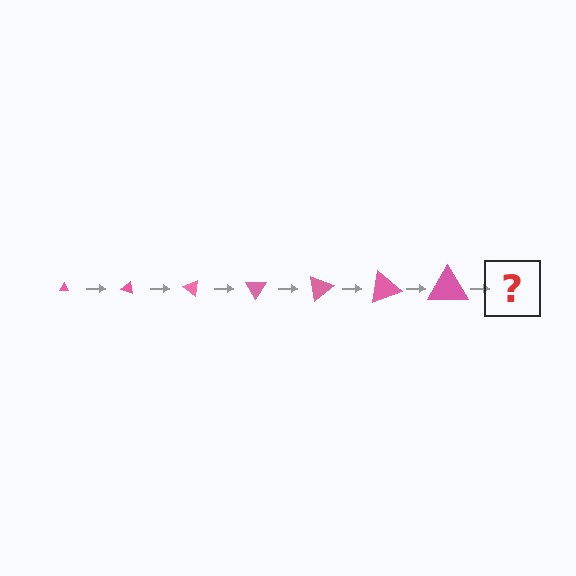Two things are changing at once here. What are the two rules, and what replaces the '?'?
The two rules are that the triangle grows larger each step and it rotates 20 degrees each step. The '?' should be a triangle, larger than the previous one and rotated 140 degrees from the start.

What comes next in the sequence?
The next element should be a triangle, larger than the previous one and rotated 140 degrees from the start.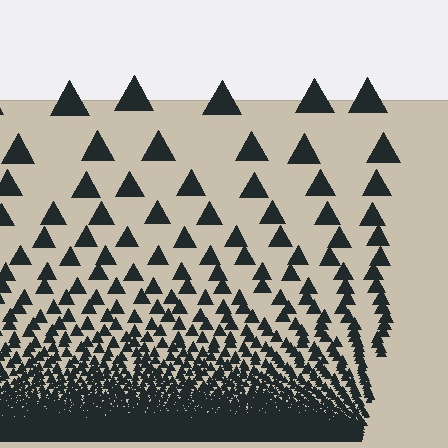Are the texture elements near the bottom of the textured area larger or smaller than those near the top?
Smaller. The gradient is inverted — elements near the bottom are smaller and denser.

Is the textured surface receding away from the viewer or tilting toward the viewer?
The surface appears to tilt toward the viewer. Texture elements get larger and sparser toward the top.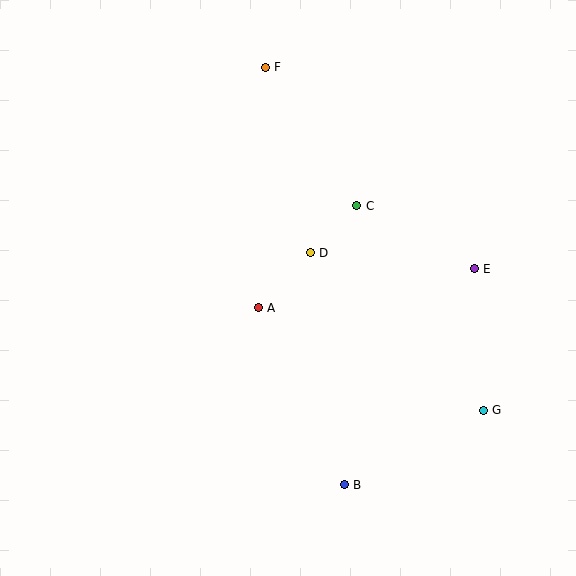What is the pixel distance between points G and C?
The distance between G and C is 241 pixels.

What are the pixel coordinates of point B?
Point B is at (344, 485).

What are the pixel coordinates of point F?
Point F is at (265, 67).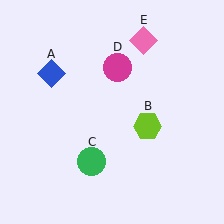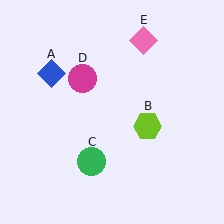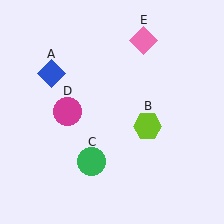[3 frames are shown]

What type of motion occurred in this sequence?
The magenta circle (object D) rotated counterclockwise around the center of the scene.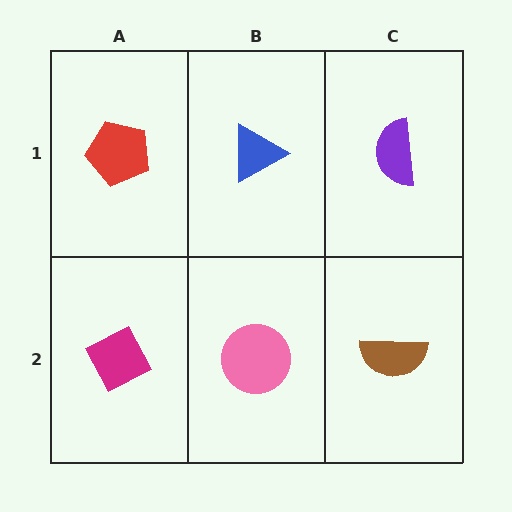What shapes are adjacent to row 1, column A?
A magenta diamond (row 2, column A), a blue triangle (row 1, column B).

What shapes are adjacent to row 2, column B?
A blue triangle (row 1, column B), a magenta diamond (row 2, column A), a brown semicircle (row 2, column C).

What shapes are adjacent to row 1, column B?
A pink circle (row 2, column B), a red pentagon (row 1, column A), a purple semicircle (row 1, column C).